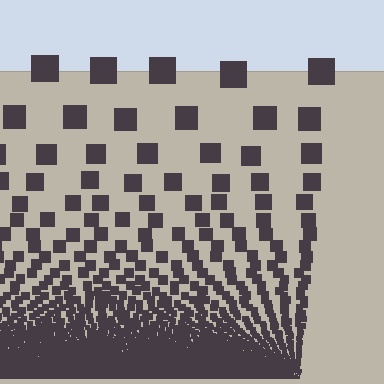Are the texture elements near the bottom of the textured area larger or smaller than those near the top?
Smaller. The gradient is inverted — elements near the bottom are smaller and denser.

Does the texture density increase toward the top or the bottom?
Density increases toward the bottom.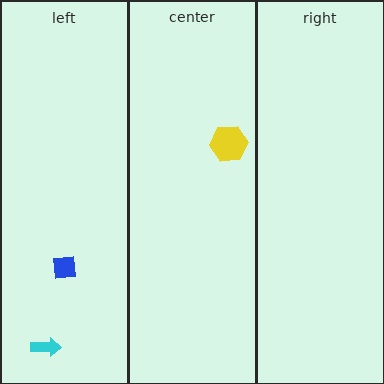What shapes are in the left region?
The blue square, the cyan arrow.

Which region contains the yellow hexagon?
The center region.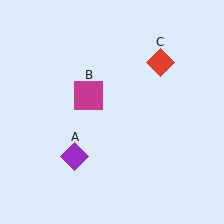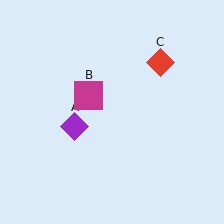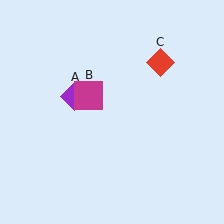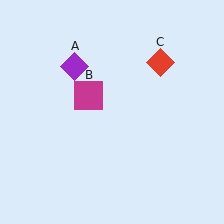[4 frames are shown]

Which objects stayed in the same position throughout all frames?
Magenta square (object B) and red diamond (object C) remained stationary.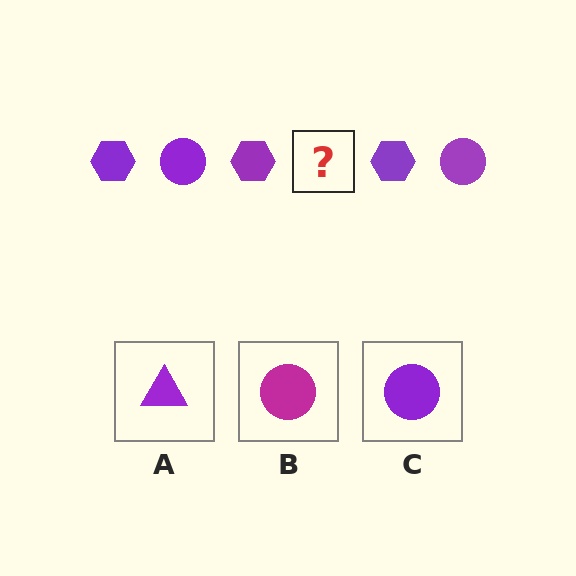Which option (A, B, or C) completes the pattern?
C.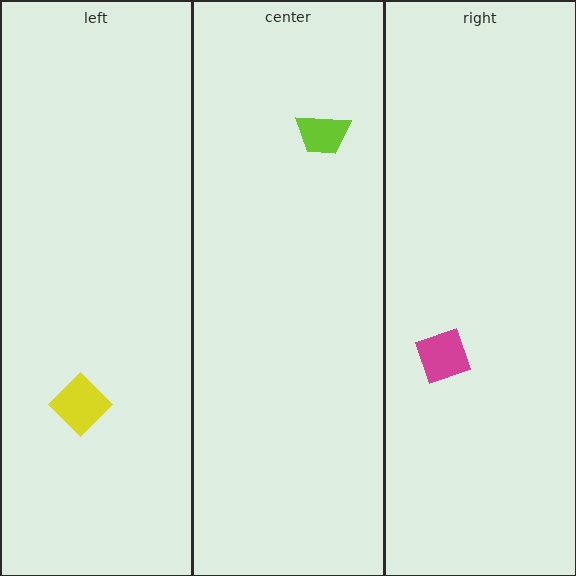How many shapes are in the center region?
1.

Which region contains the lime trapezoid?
The center region.